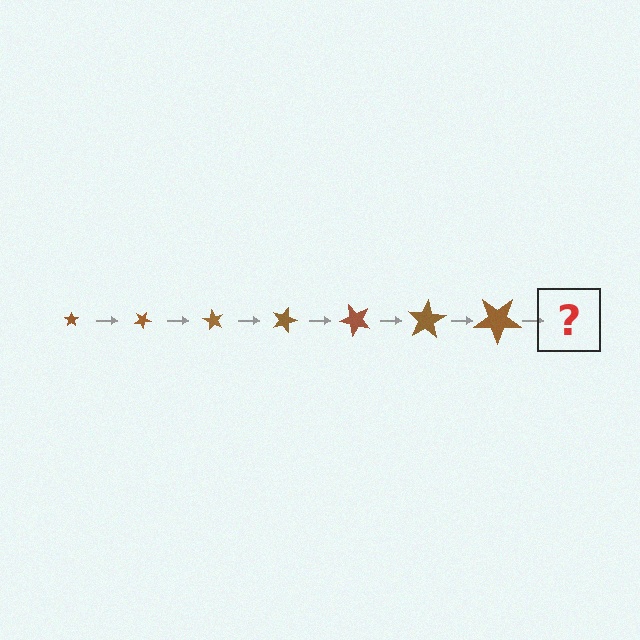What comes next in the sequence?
The next element should be a star, larger than the previous one and rotated 210 degrees from the start.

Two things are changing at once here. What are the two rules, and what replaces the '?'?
The two rules are that the star grows larger each step and it rotates 30 degrees each step. The '?' should be a star, larger than the previous one and rotated 210 degrees from the start.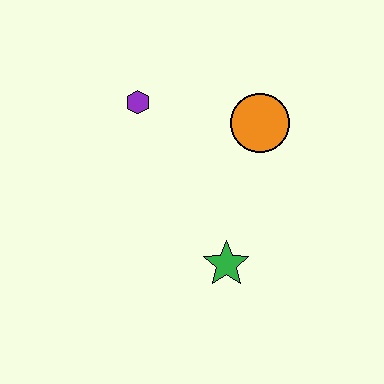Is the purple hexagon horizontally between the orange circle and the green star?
No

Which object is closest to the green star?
The orange circle is closest to the green star.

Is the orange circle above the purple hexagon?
No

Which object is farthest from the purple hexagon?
The green star is farthest from the purple hexagon.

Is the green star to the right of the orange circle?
No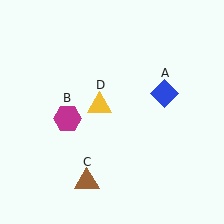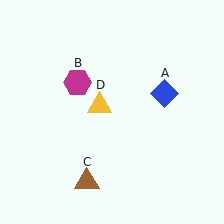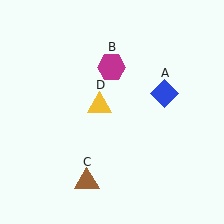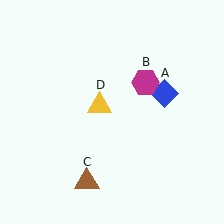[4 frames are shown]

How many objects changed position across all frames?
1 object changed position: magenta hexagon (object B).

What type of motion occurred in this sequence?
The magenta hexagon (object B) rotated clockwise around the center of the scene.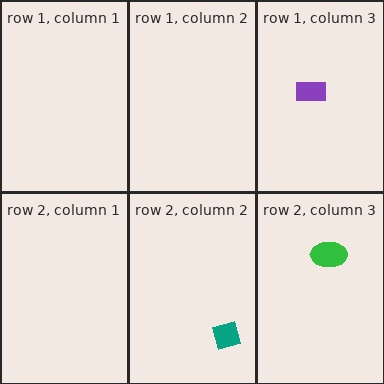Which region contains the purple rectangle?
The row 1, column 3 region.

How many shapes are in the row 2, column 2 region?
1.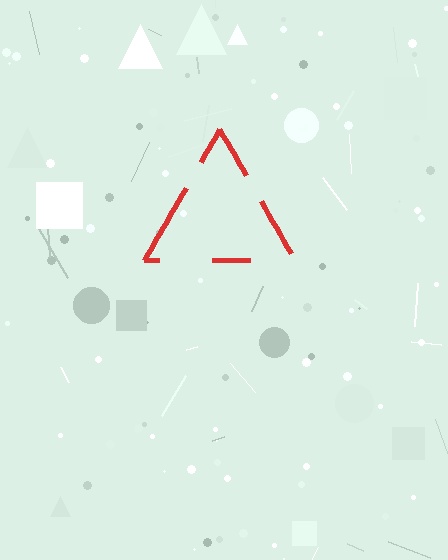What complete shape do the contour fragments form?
The contour fragments form a triangle.